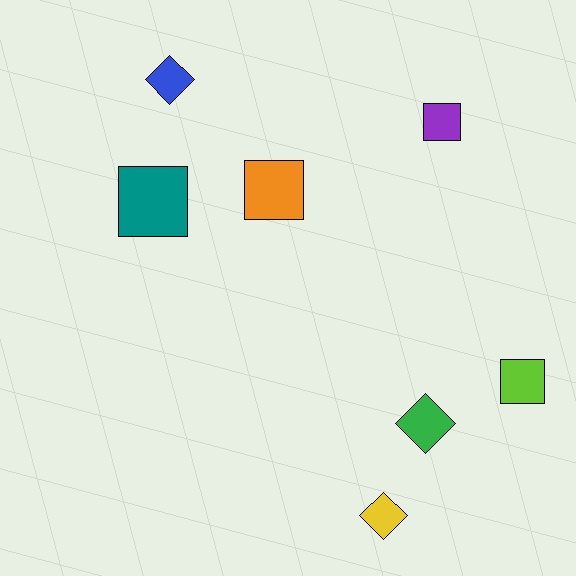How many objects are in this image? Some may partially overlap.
There are 7 objects.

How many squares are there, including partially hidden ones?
There are 4 squares.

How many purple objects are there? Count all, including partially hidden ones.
There is 1 purple object.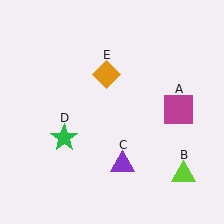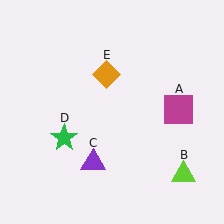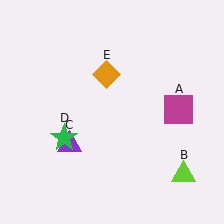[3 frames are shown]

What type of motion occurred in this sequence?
The purple triangle (object C) rotated clockwise around the center of the scene.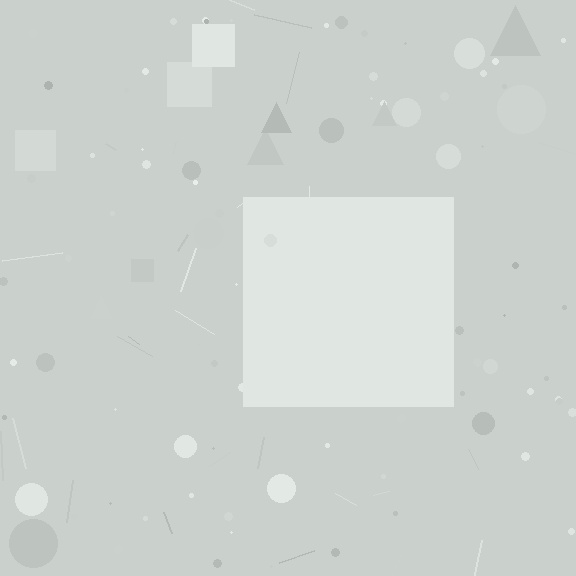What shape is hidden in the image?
A square is hidden in the image.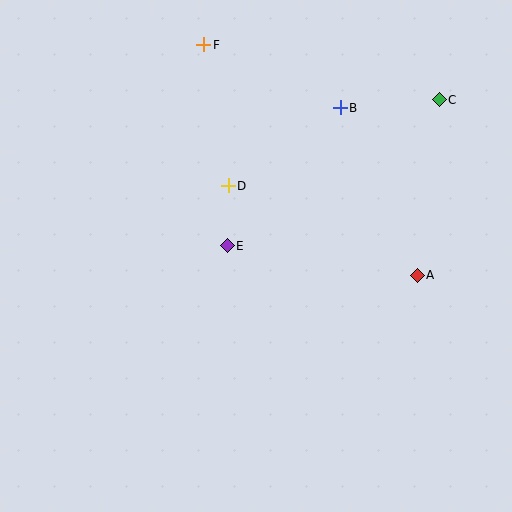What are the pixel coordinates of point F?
Point F is at (204, 45).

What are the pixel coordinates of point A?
Point A is at (417, 275).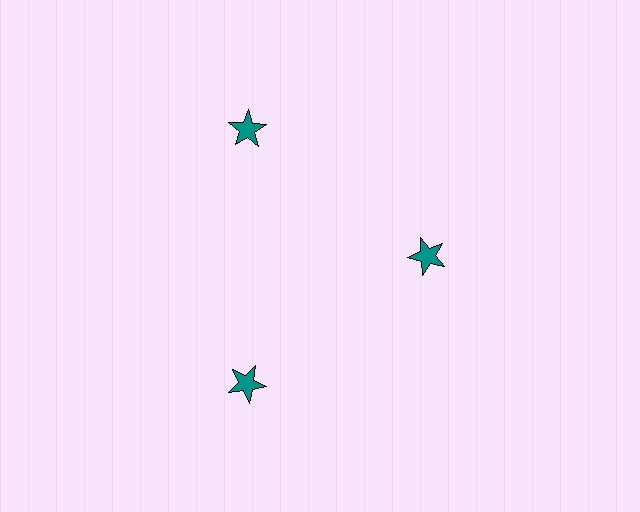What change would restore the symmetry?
The symmetry would be restored by moving it outward, back onto the ring so that all 3 stars sit at equal angles and equal distance from the center.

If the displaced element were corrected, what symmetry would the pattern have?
It would have 3-fold rotational symmetry — the pattern would map onto itself every 120 degrees.